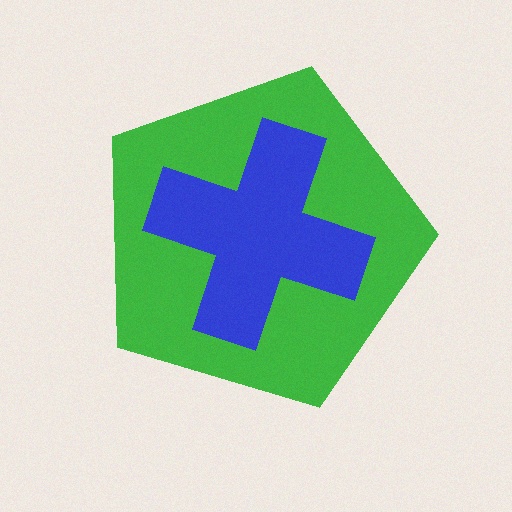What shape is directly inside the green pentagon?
The blue cross.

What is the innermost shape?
The blue cross.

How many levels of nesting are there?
2.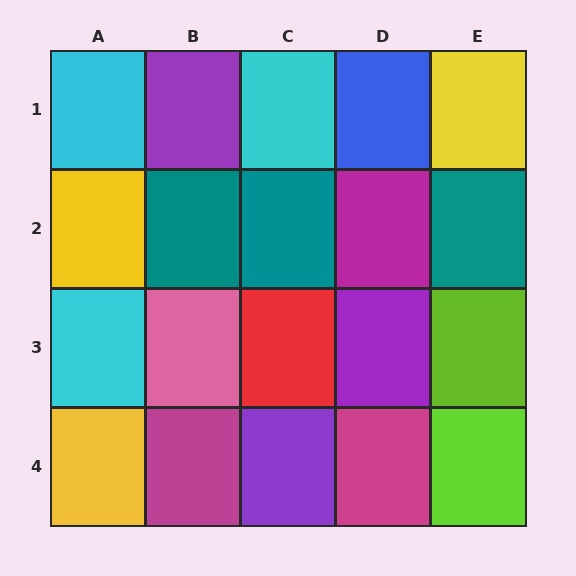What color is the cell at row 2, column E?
Teal.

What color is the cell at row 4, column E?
Lime.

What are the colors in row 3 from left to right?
Cyan, pink, red, purple, lime.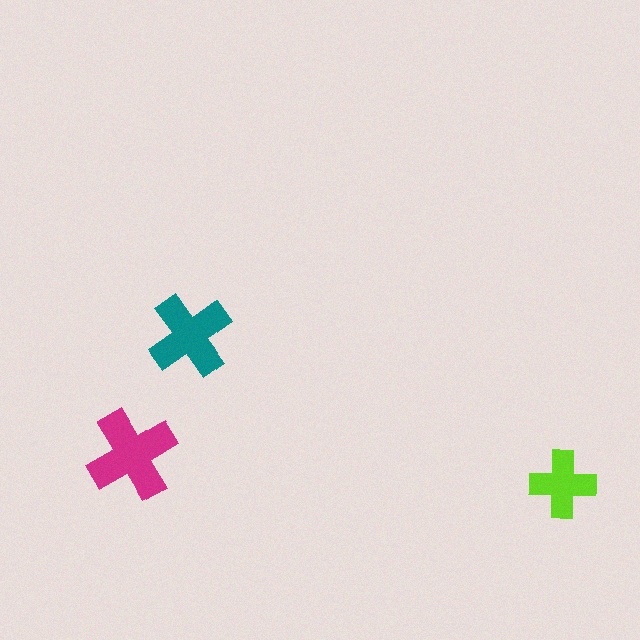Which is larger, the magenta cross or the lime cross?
The magenta one.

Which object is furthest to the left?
The magenta cross is leftmost.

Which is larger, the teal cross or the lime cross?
The teal one.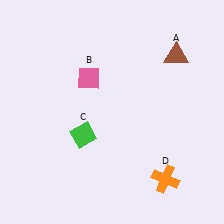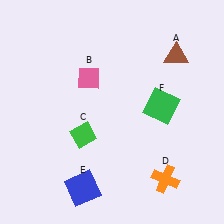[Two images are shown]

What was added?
A blue square (E), a green square (F) were added in Image 2.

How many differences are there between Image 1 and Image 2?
There are 2 differences between the two images.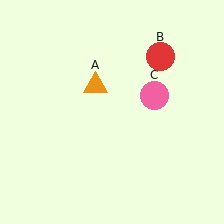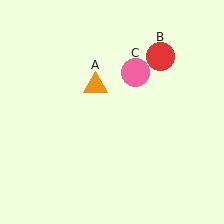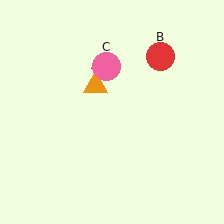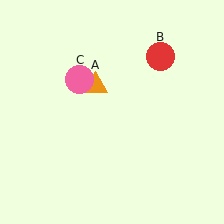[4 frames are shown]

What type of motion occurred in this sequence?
The pink circle (object C) rotated counterclockwise around the center of the scene.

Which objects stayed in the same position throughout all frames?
Orange triangle (object A) and red circle (object B) remained stationary.